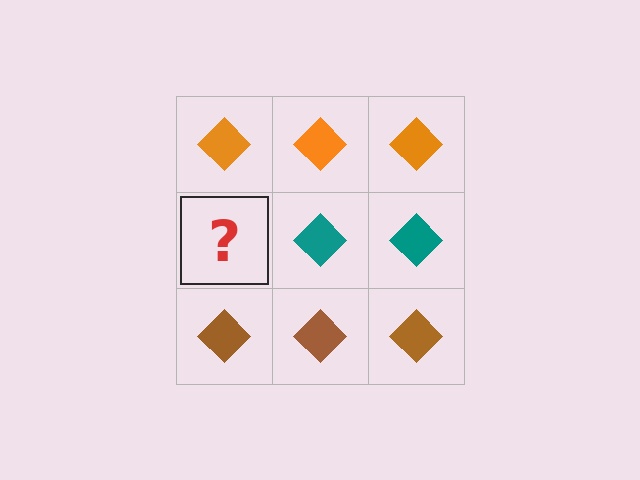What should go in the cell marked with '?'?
The missing cell should contain a teal diamond.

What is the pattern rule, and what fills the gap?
The rule is that each row has a consistent color. The gap should be filled with a teal diamond.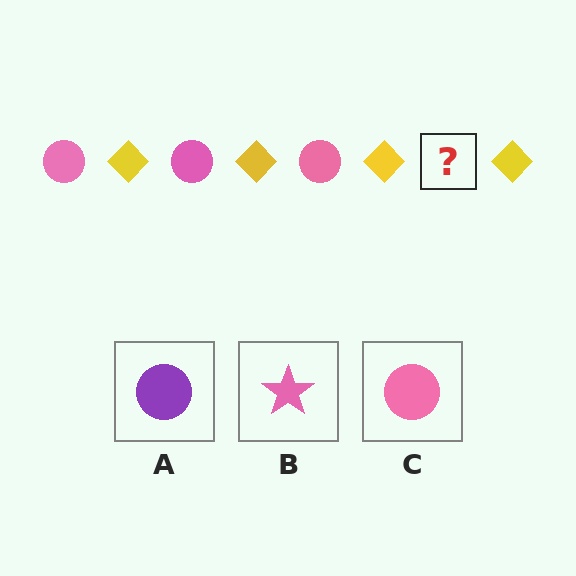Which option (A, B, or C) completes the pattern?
C.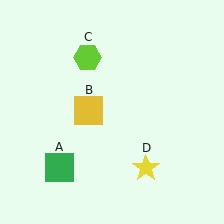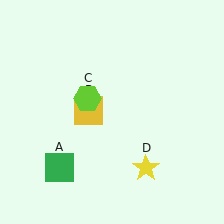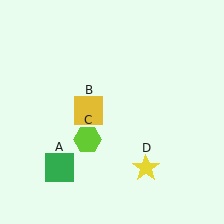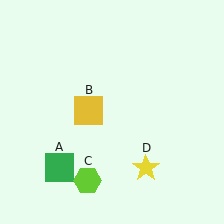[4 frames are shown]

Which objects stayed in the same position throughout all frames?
Green square (object A) and yellow square (object B) and yellow star (object D) remained stationary.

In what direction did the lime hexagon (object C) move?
The lime hexagon (object C) moved down.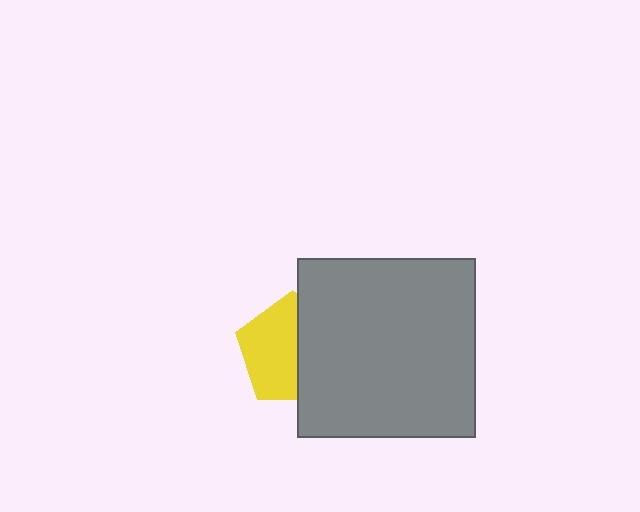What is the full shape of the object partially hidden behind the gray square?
The partially hidden object is a yellow pentagon.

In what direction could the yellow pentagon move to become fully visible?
The yellow pentagon could move left. That would shift it out from behind the gray square entirely.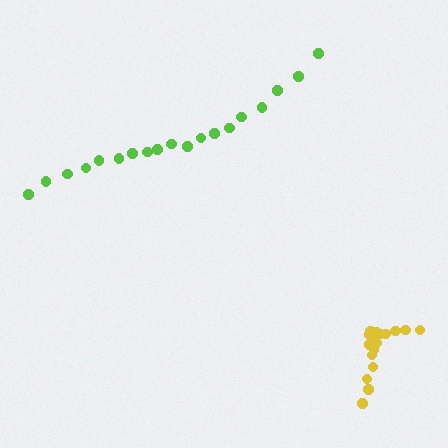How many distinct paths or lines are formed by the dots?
There are 2 distinct paths.